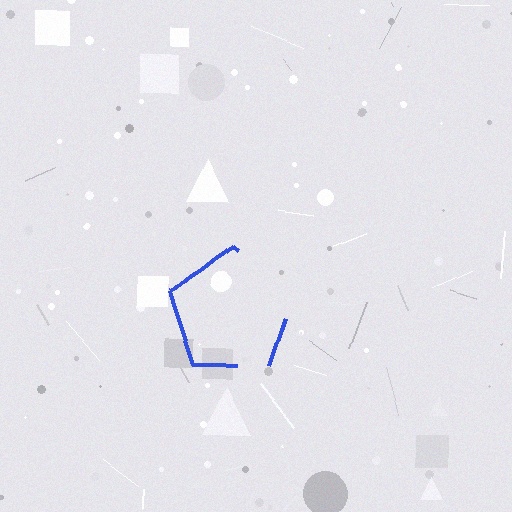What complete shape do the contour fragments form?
The contour fragments form a pentagon.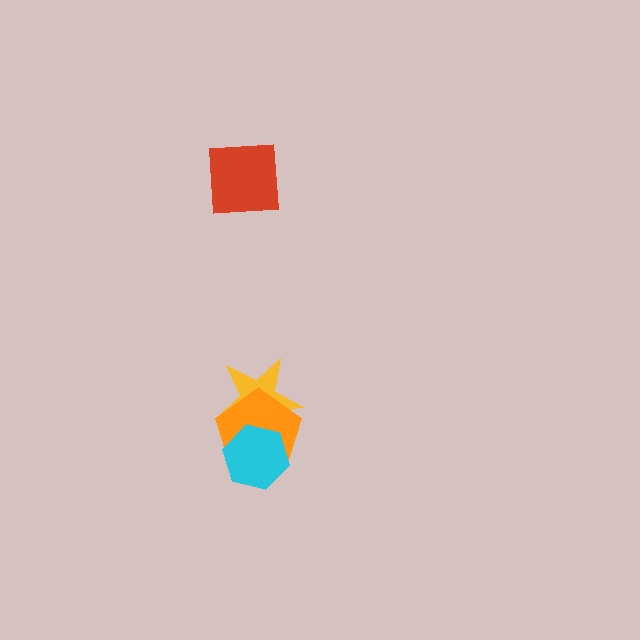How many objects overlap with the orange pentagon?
2 objects overlap with the orange pentagon.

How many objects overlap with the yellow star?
2 objects overlap with the yellow star.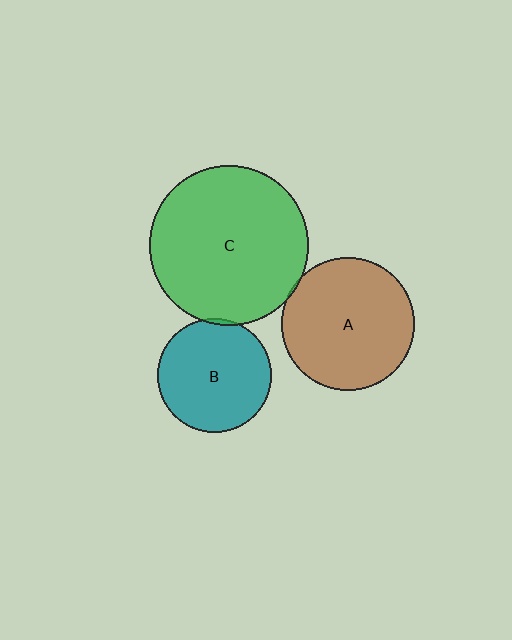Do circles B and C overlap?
Yes.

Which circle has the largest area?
Circle C (green).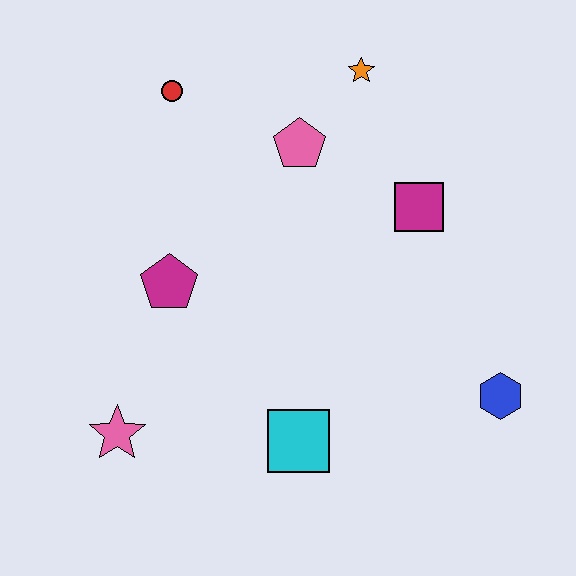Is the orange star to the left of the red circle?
No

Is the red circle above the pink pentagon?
Yes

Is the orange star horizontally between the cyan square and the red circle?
No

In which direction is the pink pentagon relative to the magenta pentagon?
The pink pentagon is above the magenta pentagon.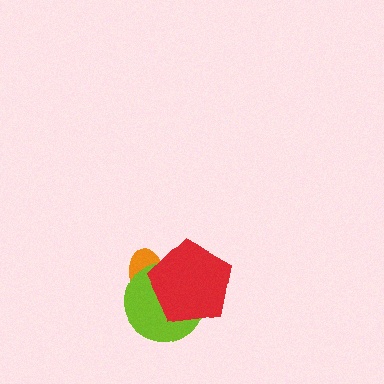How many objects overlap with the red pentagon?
2 objects overlap with the red pentagon.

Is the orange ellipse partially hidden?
Yes, it is partially covered by another shape.